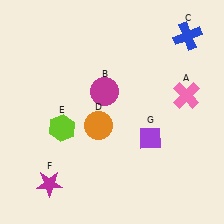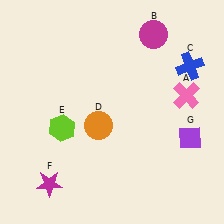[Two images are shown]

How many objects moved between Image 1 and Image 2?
3 objects moved between the two images.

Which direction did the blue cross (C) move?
The blue cross (C) moved down.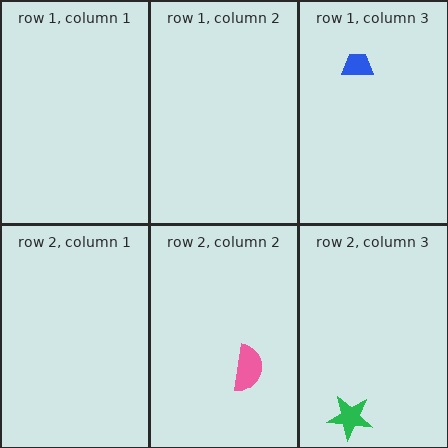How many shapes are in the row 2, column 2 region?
1.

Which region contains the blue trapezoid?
The row 1, column 3 region.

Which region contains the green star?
The row 2, column 3 region.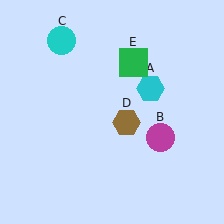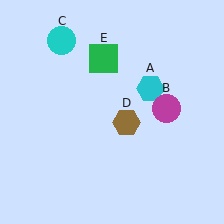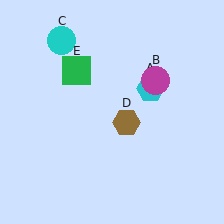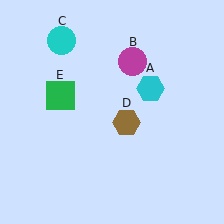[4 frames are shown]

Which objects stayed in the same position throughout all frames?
Cyan hexagon (object A) and cyan circle (object C) and brown hexagon (object D) remained stationary.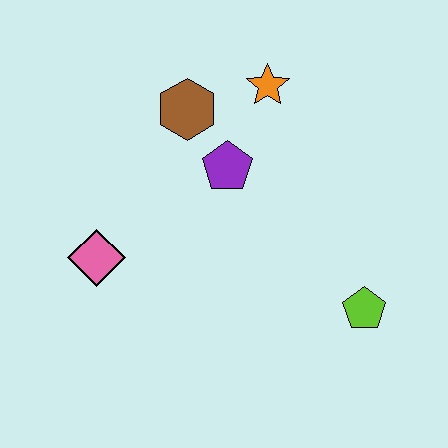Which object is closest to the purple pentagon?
The brown hexagon is closest to the purple pentagon.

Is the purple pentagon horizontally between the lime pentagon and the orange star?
No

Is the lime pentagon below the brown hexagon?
Yes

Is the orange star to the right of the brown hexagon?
Yes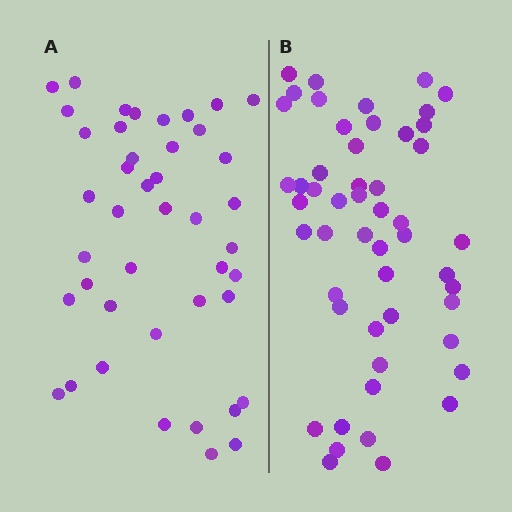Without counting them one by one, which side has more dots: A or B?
Region B (the right region) has more dots.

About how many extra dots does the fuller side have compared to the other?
Region B has roughly 8 or so more dots than region A.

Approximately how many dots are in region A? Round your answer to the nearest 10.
About 40 dots. (The exact count is 43, which rounds to 40.)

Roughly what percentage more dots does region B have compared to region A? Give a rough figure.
About 20% more.